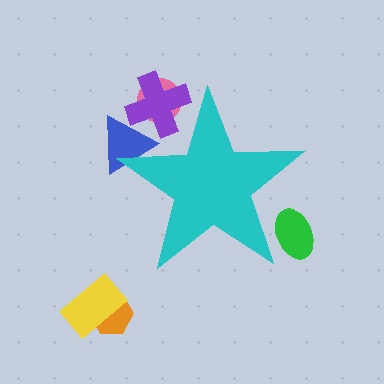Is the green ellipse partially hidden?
Yes, the green ellipse is partially hidden behind the cyan star.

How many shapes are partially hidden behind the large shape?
4 shapes are partially hidden.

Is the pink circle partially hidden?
Yes, the pink circle is partially hidden behind the cyan star.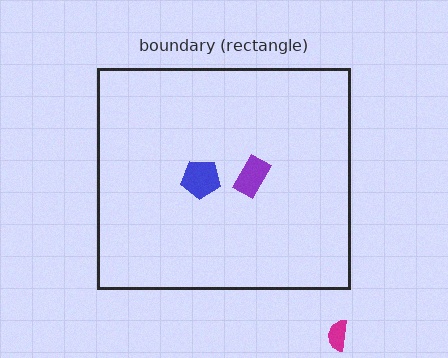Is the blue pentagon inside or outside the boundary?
Inside.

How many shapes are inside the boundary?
2 inside, 1 outside.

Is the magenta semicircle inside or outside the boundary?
Outside.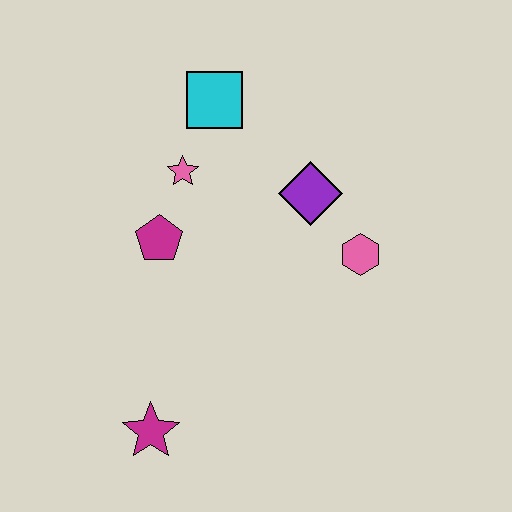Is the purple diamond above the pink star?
No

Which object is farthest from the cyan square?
The magenta star is farthest from the cyan square.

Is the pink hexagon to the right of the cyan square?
Yes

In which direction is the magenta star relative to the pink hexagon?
The magenta star is to the left of the pink hexagon.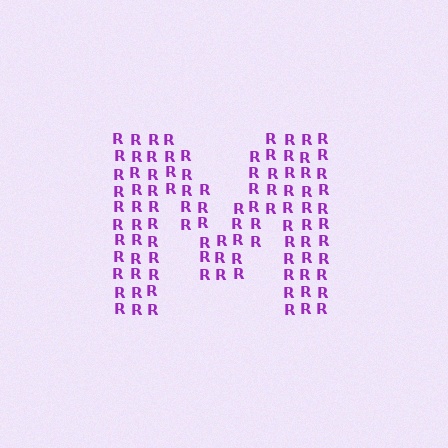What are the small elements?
The small elements are letter R's.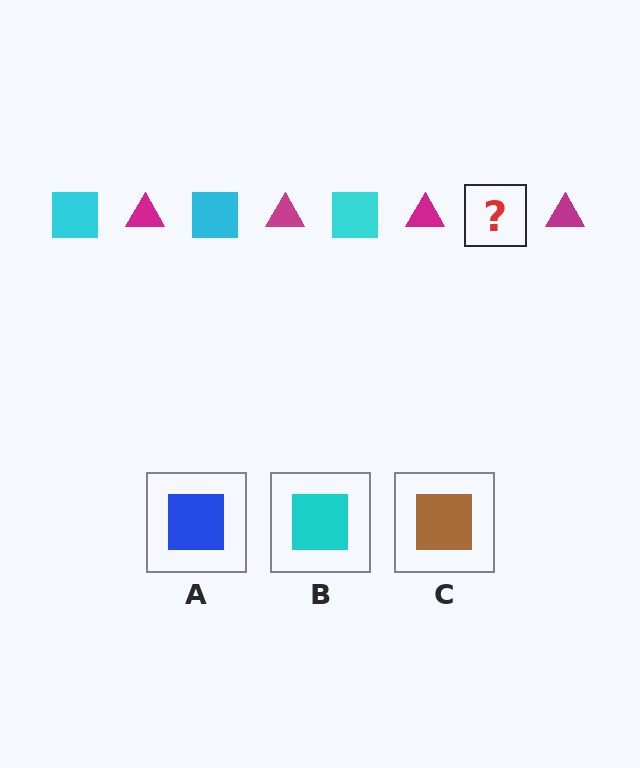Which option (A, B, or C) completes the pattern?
B.